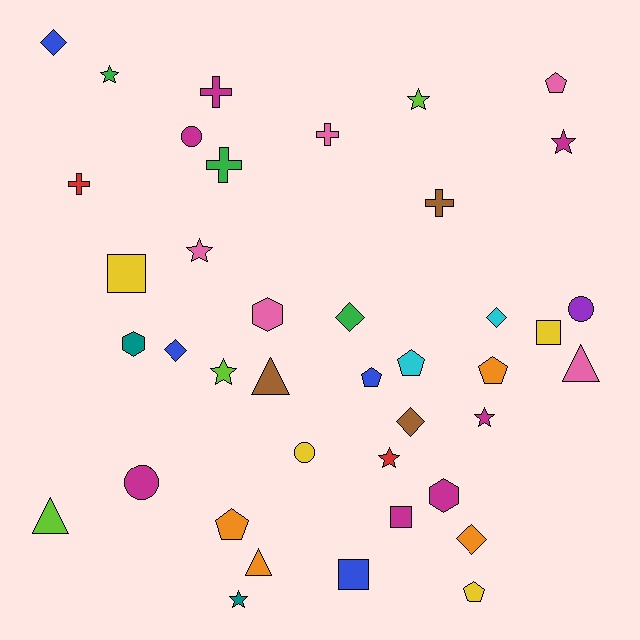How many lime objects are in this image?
There are 3 lime objects.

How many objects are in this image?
There are 40 objects.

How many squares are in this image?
There are 4 squares.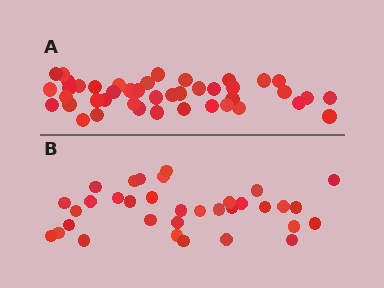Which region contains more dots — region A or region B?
Region A (the top region) has more dots.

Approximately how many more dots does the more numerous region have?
Region A has roughly 8 or so more dots than region B.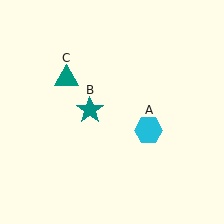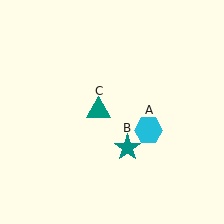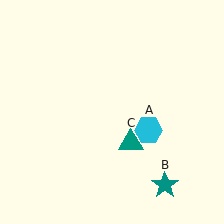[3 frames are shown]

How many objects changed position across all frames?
2 objects changed position: teal star (object B), teal triangle (object C).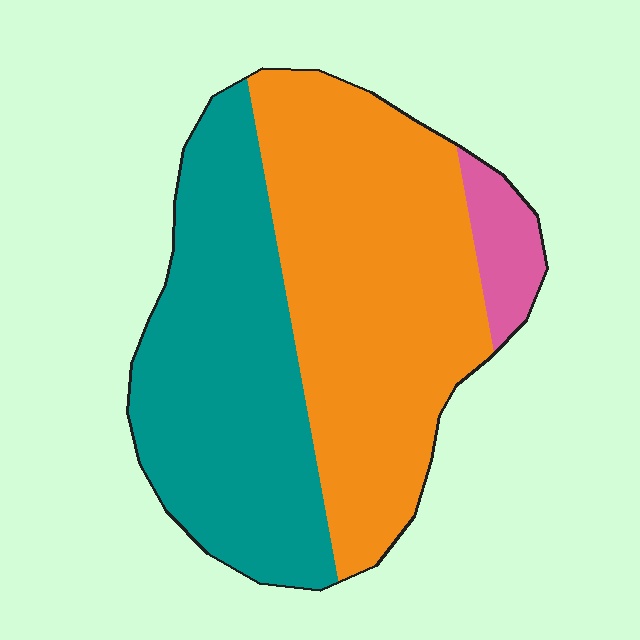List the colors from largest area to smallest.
From largest to smallest: orange, teal, pink.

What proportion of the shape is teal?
Teal takes up about two fifths (2/5) of the shape.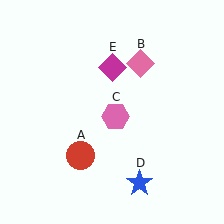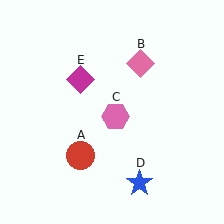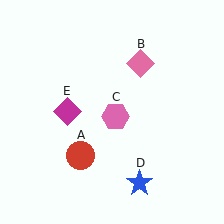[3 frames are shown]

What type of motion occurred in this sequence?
The magenta diamond (object E) rotated counterclockwise around the center of the scene.